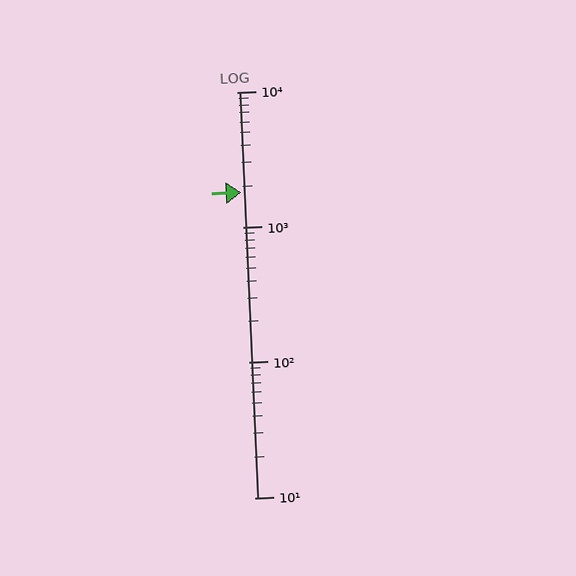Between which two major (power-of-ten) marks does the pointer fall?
The pointer is between 1000 and 10000.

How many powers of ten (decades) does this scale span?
The scale spans 3 decades, from 10 to 10000.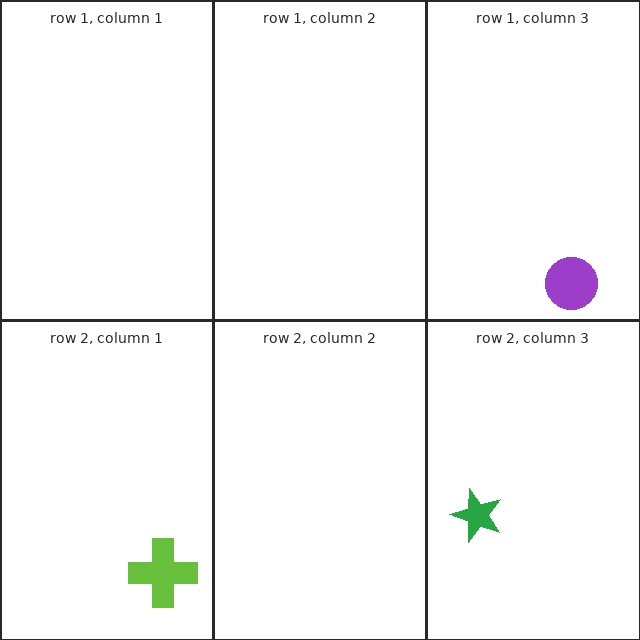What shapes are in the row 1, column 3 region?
The purple circle.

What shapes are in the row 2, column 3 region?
The green star.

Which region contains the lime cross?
The row 2, column 1 region.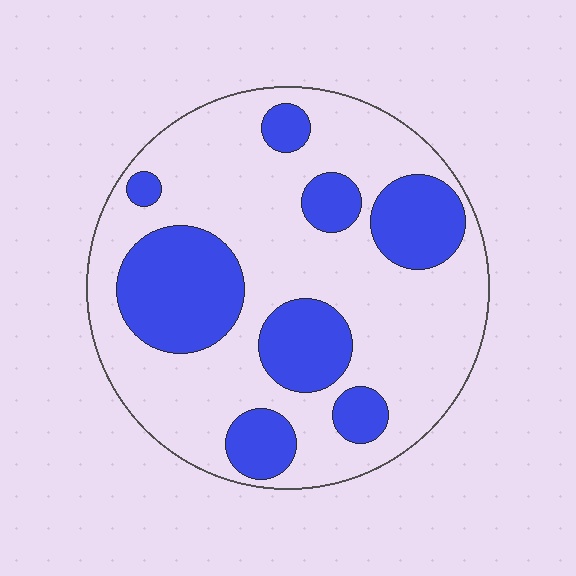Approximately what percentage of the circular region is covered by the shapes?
Approximately 30%.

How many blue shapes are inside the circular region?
8.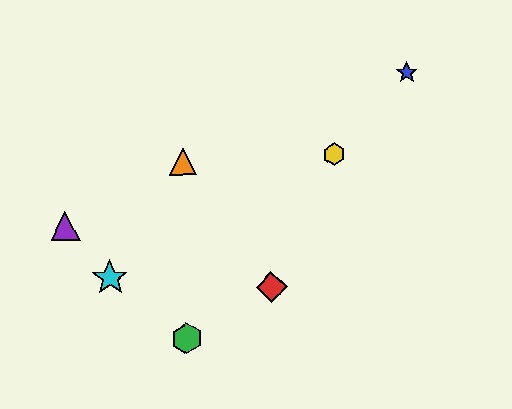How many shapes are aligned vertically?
2 shapes (the green hexagon, the orange triangle) are aligned vertically.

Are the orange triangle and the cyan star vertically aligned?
No, the orange triangle is at x≈183 and the cyan star is at x≈110.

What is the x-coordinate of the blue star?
The blue star is at x≈407.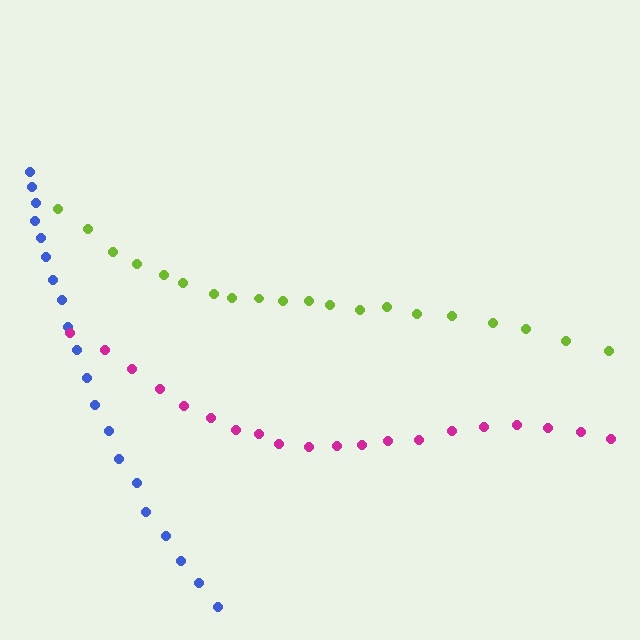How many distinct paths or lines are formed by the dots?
There are 3 distinct paths.